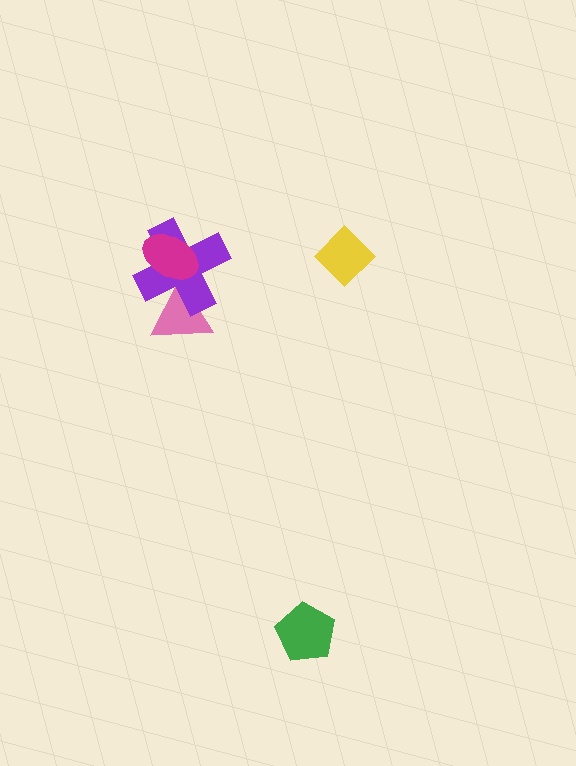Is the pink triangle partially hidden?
Yes, it is partially covered by another shape.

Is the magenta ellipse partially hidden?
No, no other shape covers it.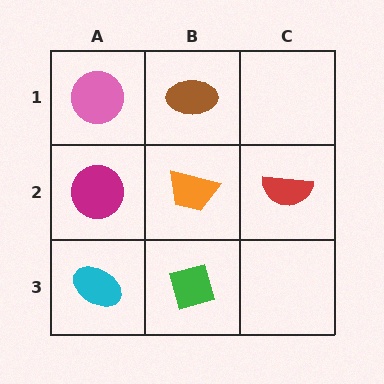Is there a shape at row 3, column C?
No, that cell is empty.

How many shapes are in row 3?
2 shapes.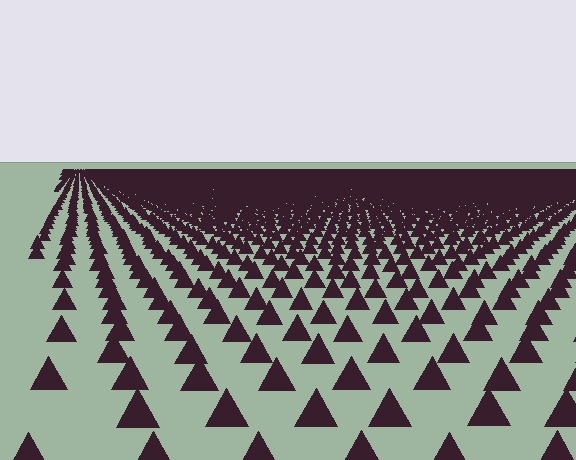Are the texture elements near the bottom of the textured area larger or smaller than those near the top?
Larger. Near the bottom, elements are closer to the viewer and appear at a bigger on-screen size.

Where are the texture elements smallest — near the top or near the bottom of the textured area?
Near the top.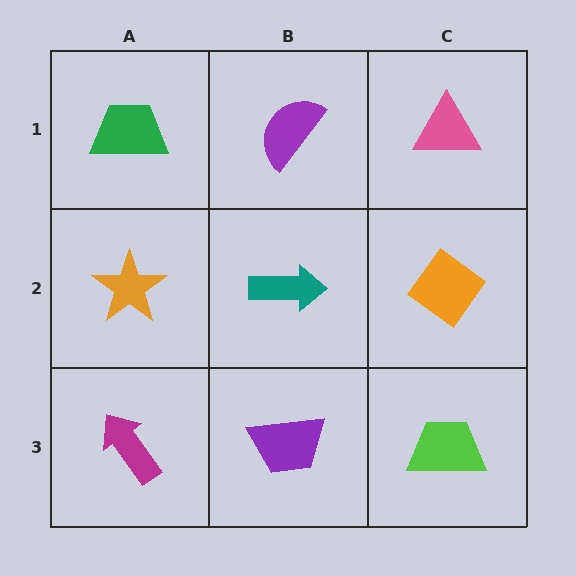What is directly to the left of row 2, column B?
An orange star.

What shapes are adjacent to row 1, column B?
A teal arrow (row 2, column B), a green trapezoid (row 1, column A), a pink triangle (row 1, column C).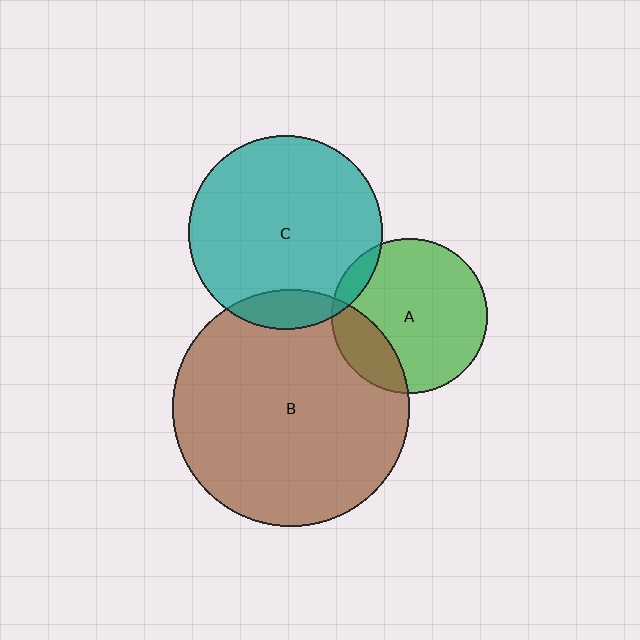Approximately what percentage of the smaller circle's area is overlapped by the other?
Approximately 10%.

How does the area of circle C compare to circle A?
Approximately 1.5 times.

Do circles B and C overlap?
Yes.